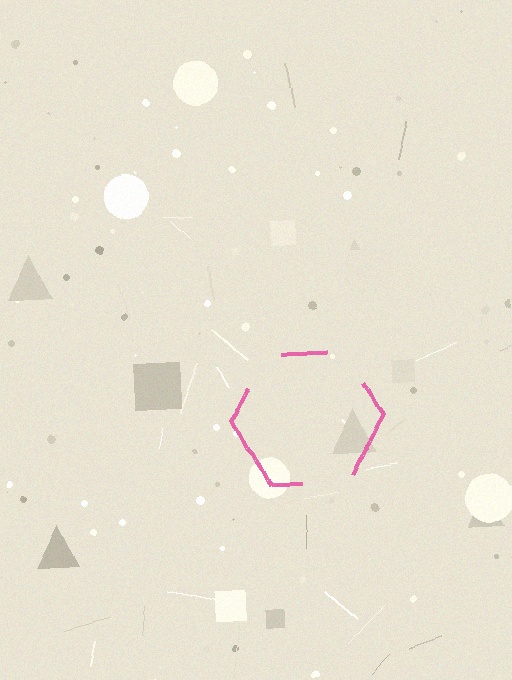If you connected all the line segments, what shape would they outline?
They would outline a hexagon.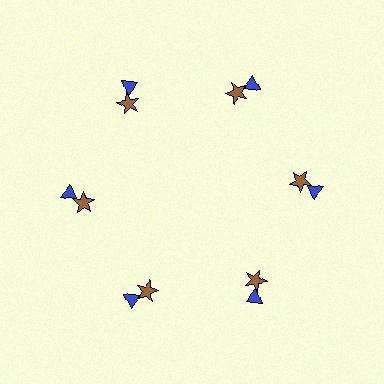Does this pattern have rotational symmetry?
Yes, this pattern has 6-fold rotational symmetry. It looks the same after rotating 60 degrees around the center.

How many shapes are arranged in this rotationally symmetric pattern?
There are 12 shapes, arranged in 6 groups of 2.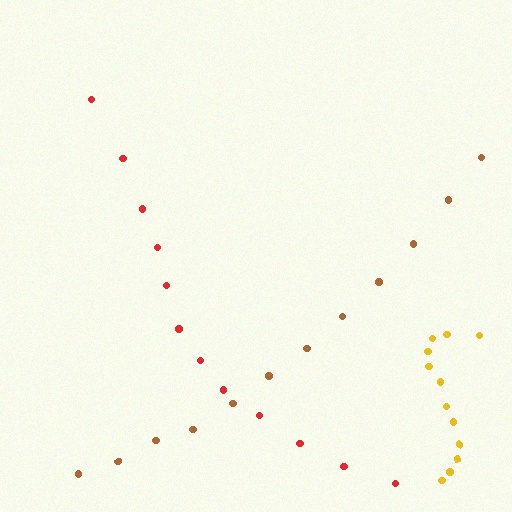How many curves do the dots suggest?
There are 3 distinct paths.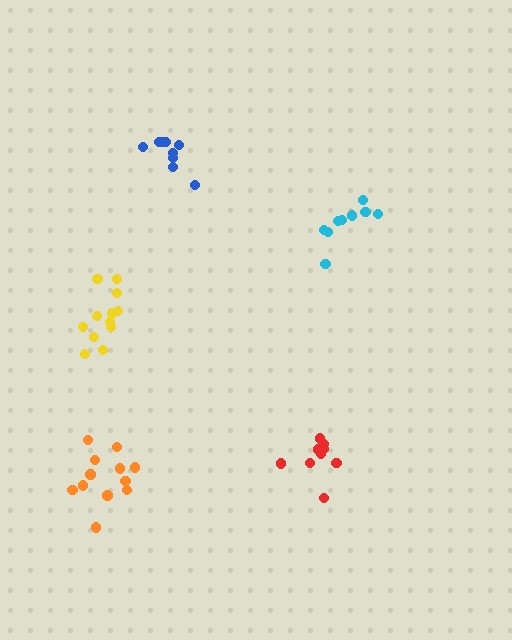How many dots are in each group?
Group 1: 9 dots, Group 2: 9 dots, Group 3: 9 dots, Group 4: 13 dots, Group 5: 12 dots (52 total).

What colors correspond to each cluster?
The clusters are colored: red, blue, cyan, orange, yellow.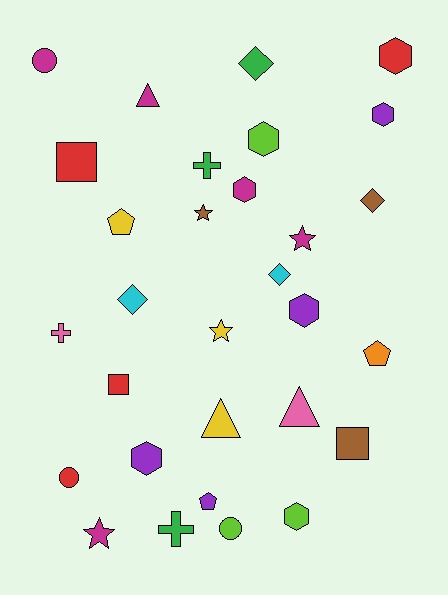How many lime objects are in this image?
There are 3 lime objects.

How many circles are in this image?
There are 3 circles.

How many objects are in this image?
There are 30 objects.